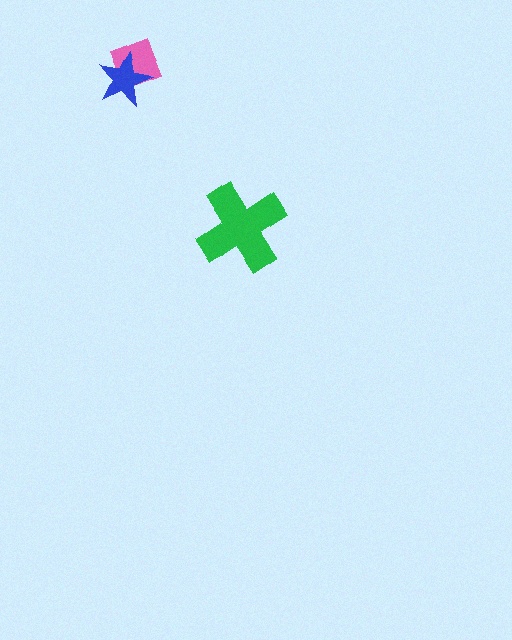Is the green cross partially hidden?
No, no other shape covers it.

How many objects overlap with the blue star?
1 object overlaps with the blue star.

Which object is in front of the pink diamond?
The blue star is in front of the pink diamond.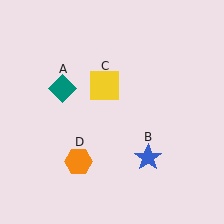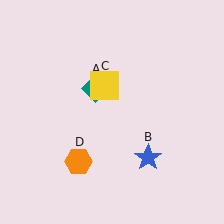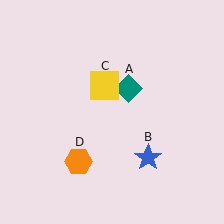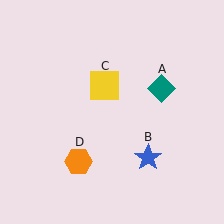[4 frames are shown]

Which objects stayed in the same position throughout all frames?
Blue star (object B) and yellow square (object C) and orange hexagon (object D) remained stationary.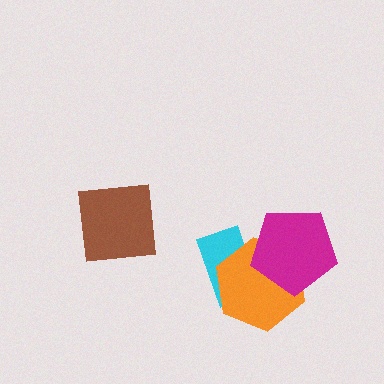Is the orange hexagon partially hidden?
Yes, it is partially covered by another shape.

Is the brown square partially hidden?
No, no other shape covers it.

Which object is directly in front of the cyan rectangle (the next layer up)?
The orange hexagon is directly in front of the cyan rectangle.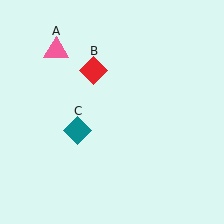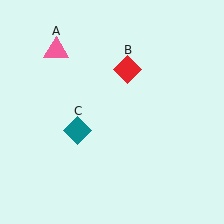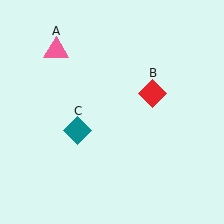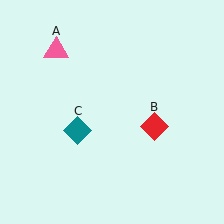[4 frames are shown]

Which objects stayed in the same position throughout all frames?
Pink triangle (object A) and teal diamond (object C) remained stationary.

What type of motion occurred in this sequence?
The red diamond (object B) rotated clockwise around the center of the scene.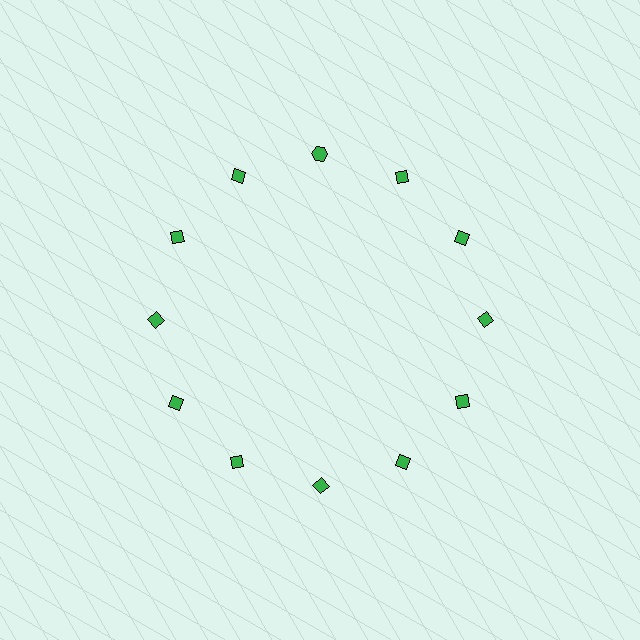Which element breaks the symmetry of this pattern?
The green hexagon at roughly the 12 o'clock position breaks the symmetry. All other shapes are green diamonds.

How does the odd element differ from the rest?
It has a different shape: hexagon instead of diamond.